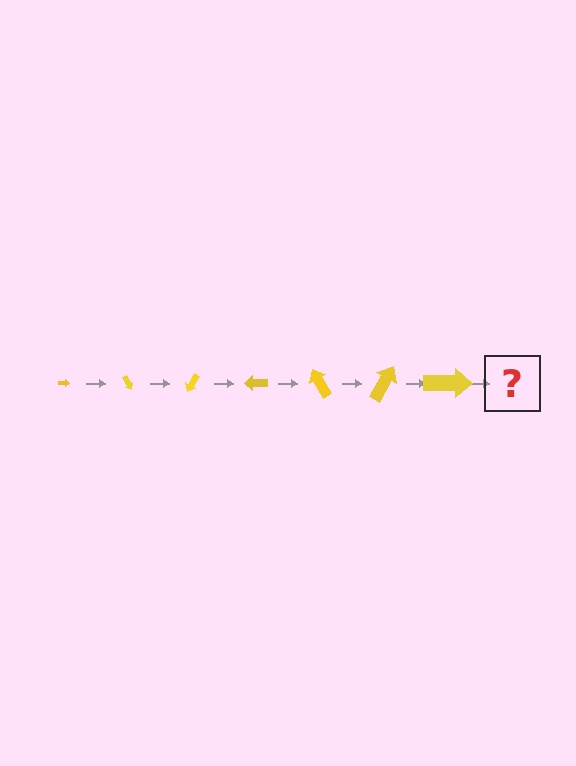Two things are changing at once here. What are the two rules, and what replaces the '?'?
The two rules are that the arrow grows larger each step and it rotates 60 degrees each step. The '?' should be an arrow, larger than the previous one and rotated 420 degrees from the start.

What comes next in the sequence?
The next element should be an arrow, larger than the previous one and rotated 420 degrees from the start.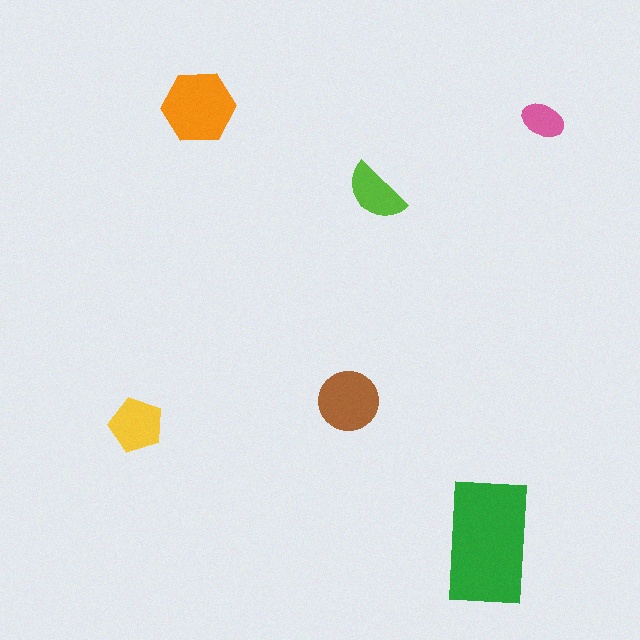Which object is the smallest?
The pink ellipse.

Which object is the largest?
The green rectangle.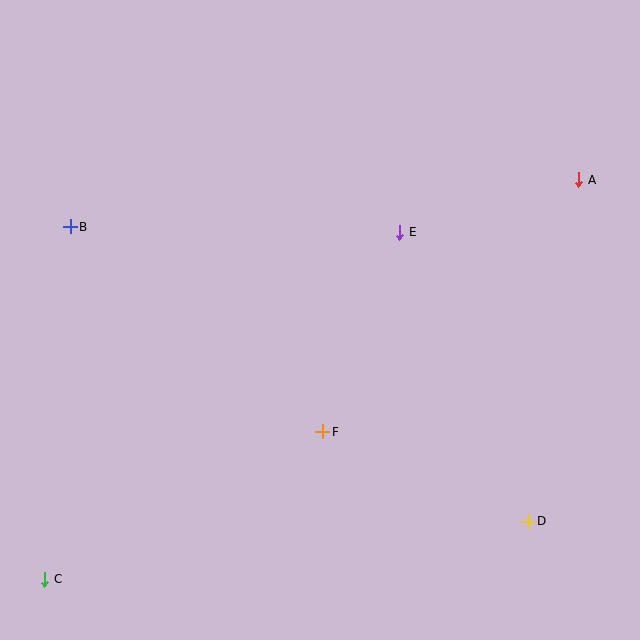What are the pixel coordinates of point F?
Point F is at (323, 432).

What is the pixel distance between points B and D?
The distance between B and D is 545 pixels.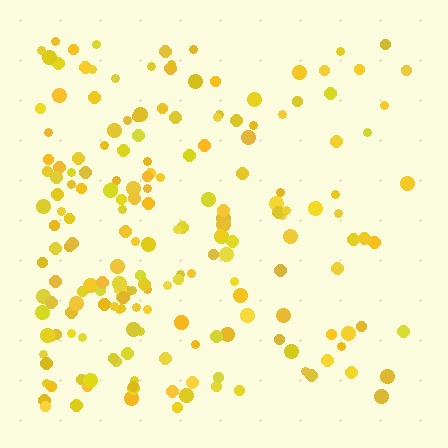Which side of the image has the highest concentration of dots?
The left.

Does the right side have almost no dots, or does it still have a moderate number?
Still a moderate number, just noticeably fewer than the left.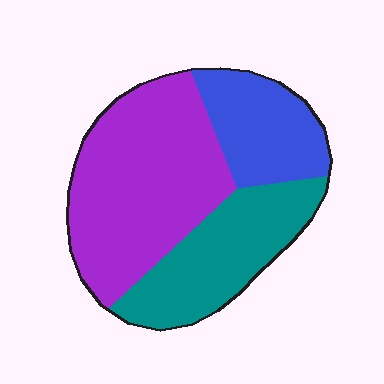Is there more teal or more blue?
Teal.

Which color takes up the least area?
Blue, at roughly 20%.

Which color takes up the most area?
Purple, at roughly 50%.